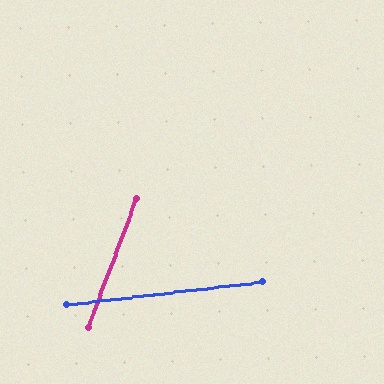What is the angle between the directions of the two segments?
Approximately 63 degrees.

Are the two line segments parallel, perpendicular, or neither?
Neither parallel nor perpendicular — they differ by about 63°.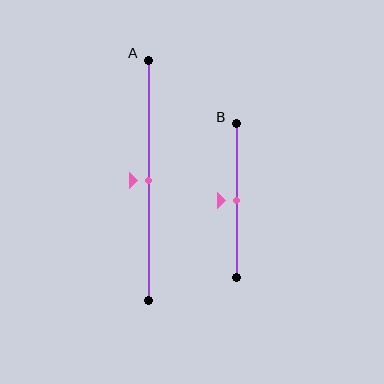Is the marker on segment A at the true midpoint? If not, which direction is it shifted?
Yes, the marker on segment A is at the true midpoint.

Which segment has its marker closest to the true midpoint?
Segment A has its marker closest to the true midpoint.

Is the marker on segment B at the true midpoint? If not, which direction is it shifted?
Yes, the marker on segment B is at the true midpoint.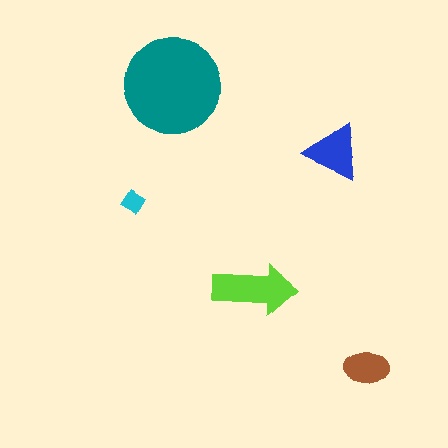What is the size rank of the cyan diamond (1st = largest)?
5th.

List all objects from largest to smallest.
The teal circle, the lime arrow, the blue triangle, the brown ellipse, the cyan diamond.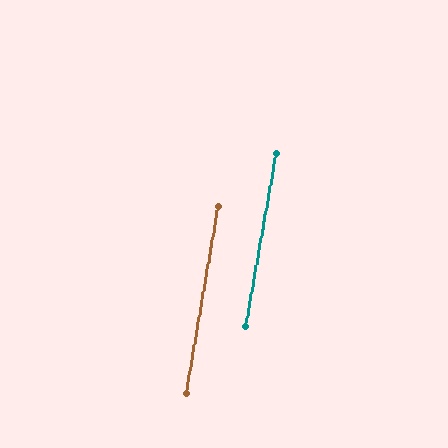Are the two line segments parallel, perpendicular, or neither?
Parallel — their directions differ by only 0.4°.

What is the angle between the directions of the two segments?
Approximately 0 degrees.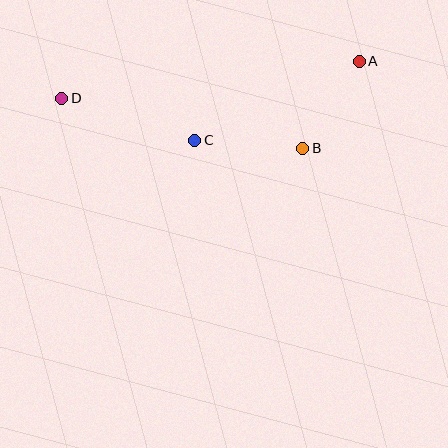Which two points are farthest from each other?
Points A and D are farthest from each other.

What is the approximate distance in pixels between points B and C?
The distance between B and C is approximately 109 pixels.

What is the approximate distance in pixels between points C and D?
The distance between C and D is approximately 139 pixels.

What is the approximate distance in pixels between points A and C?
The distance between A and C is approximately 183 pixels.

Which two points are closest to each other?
Points A and B are closest to each other.